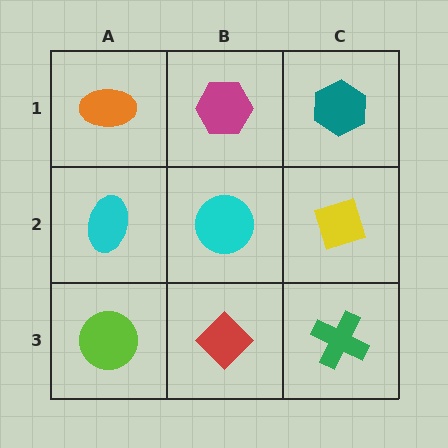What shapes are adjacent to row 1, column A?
A cyan ellipse (row 2, column A), a magenta hexagon (row 1, column B).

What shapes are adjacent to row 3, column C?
A yellow diamond (row 2, column C), a red diamond (row 3, column B).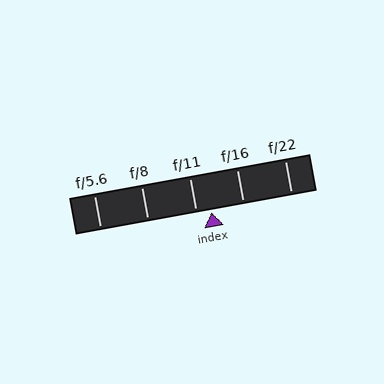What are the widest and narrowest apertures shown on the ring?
The widest aperture shown is f/5.6 and the narrowest is f/22.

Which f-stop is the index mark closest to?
The index mark is closest to f/11.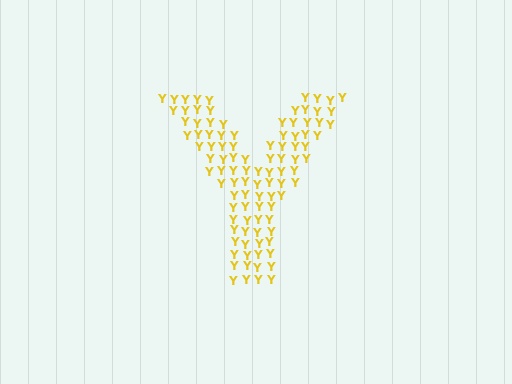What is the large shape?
The large shape is the letter Y.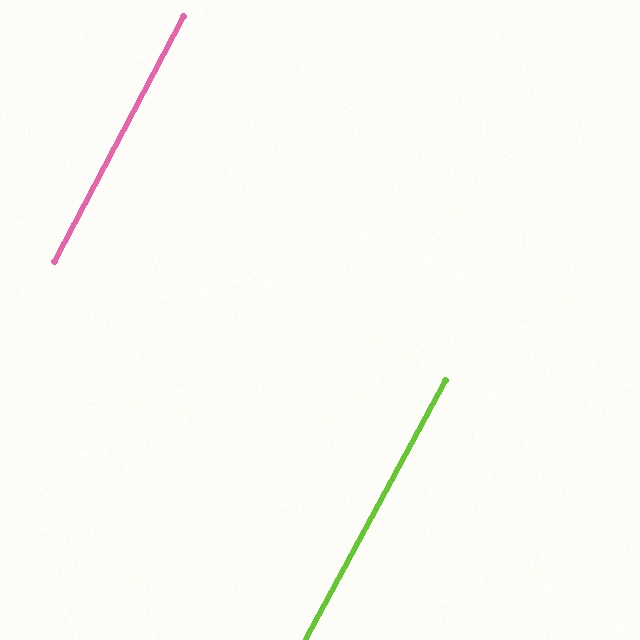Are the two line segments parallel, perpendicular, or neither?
Parallel — their directions differ by only 0.7°.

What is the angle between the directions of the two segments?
Approximately 1 degree.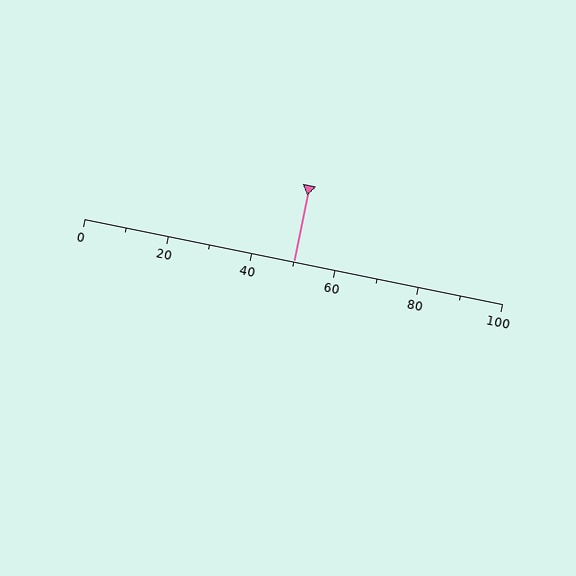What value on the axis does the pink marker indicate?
The marker indicates approximately 50.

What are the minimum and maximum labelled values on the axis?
The axis runs from 0 to 100.